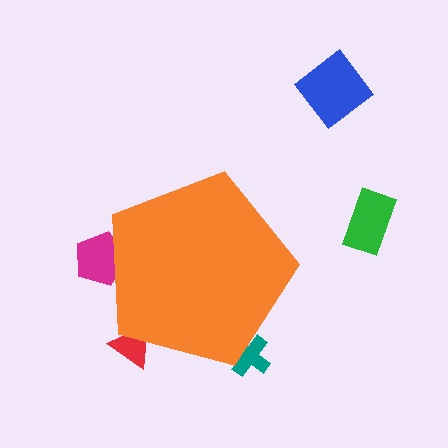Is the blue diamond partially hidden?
No, the blue diamond is fully visible.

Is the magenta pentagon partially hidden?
Yes, the magenta pentagon is partially hidden behind the orange pentagon.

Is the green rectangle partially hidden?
No, the green rectangle is fully visible.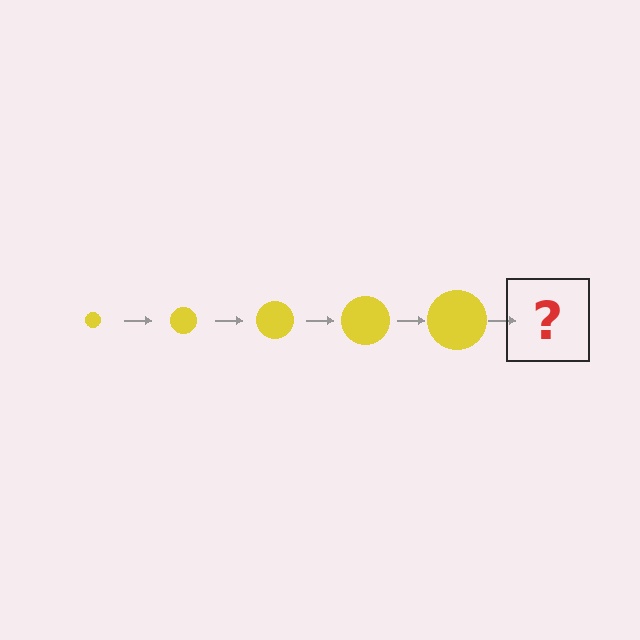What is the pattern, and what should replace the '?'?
The pattern is that the circle gets progressively larger each step. The '?' should be a yellow circle, larger than the previous one.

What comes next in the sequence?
The next element should be a yellow circle, larger than the previous one.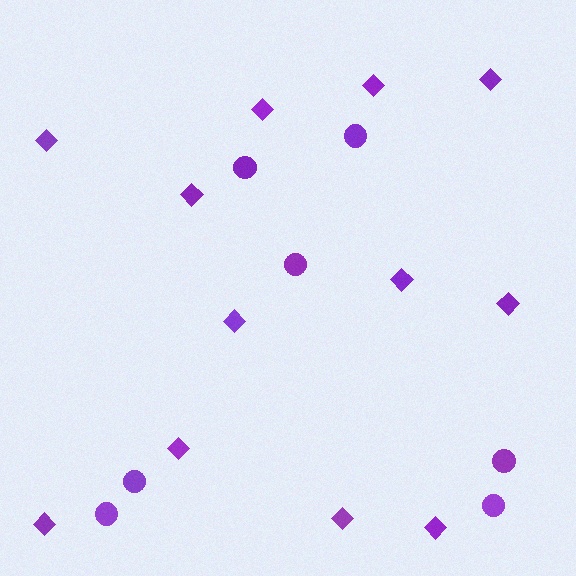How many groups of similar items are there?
There are 2 groups: one group of circles (7) and one group of diamonds (12).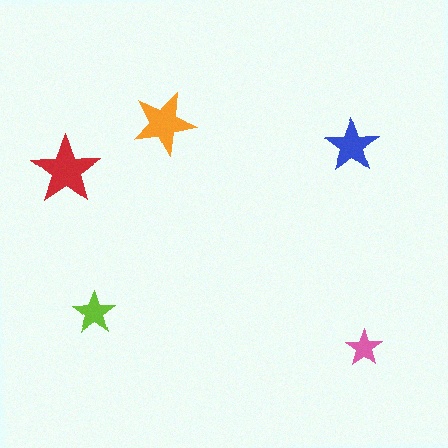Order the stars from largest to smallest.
the red one, the orange one, the blue one, the lime one, the pink one.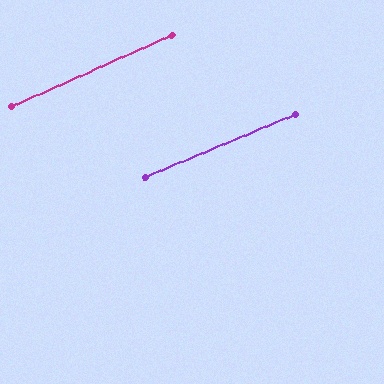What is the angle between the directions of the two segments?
Approximately 1 degree.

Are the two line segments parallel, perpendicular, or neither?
Parallel — their directions differ by only 1.2°.